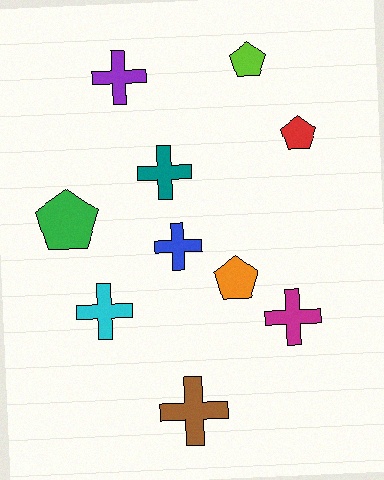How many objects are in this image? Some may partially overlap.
There are 10 objects.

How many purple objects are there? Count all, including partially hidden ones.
There is 1 purple object.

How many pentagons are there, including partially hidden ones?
There are 4 pentagons.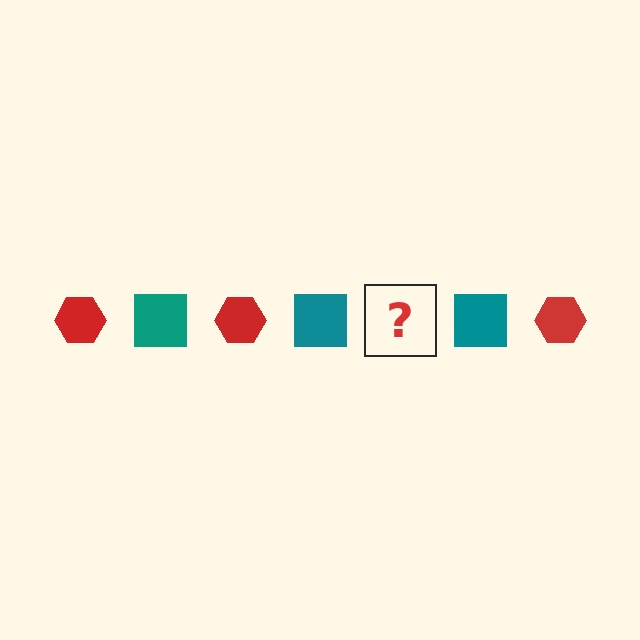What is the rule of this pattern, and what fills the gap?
The rule is that the pattern alternates between red hexagon and teal square. The gap should be filled with a red hexagon.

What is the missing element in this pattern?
The missing element is a red hexagon.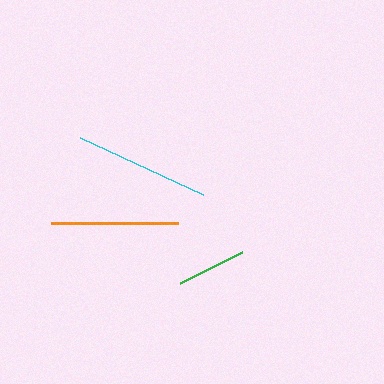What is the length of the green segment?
The green segment is approximately 70 pixels long.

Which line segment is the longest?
The cyan line is the longest at approximately 136 pixels.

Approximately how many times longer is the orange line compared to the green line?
The orange line is approximately 1.8 times the length of the green line.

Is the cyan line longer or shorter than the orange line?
The cyan line is longer than the orange line.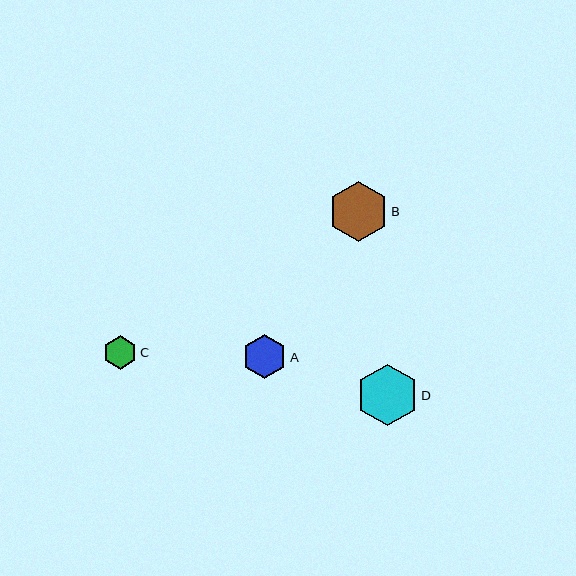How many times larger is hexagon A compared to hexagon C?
Hexagon A is approximately 1.3 times the size of hexagon C.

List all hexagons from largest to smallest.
From largest to smallest: D, B, A, C.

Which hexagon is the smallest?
Hexagon C is the smallest with a size of approximately 34 pixels.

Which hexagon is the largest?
Hexagon D is the largest with a size of approximately 61 pixels.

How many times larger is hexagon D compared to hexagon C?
Hexagon D is approximately 1.8 times the size of hexagon C.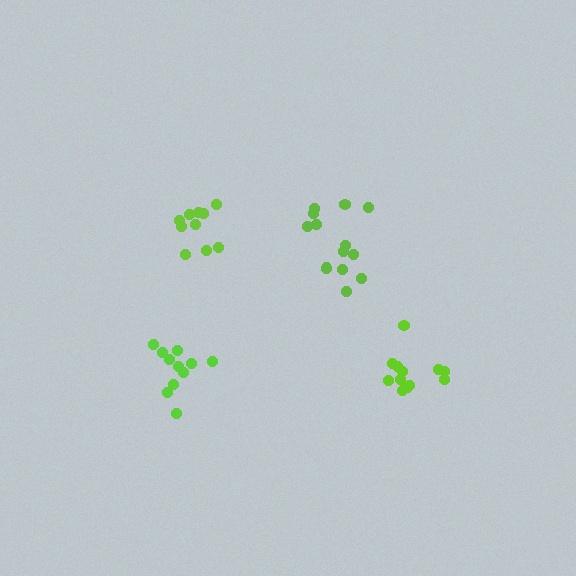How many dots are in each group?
Group 1: 10 dots, Group 2: 12 dots, Group 3: 14 dots, Group 4: 11 dots (47 total).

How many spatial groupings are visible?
There are 4 spatial groupings.